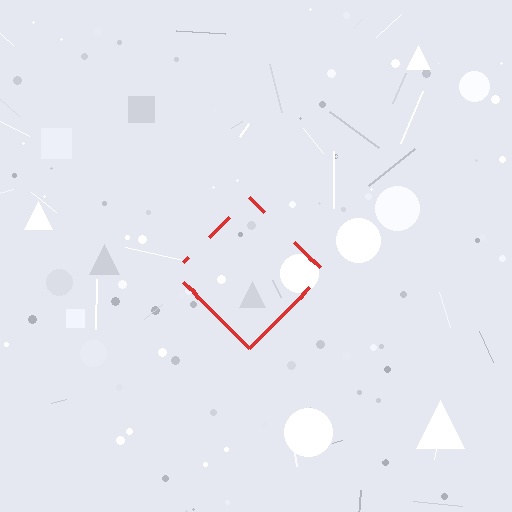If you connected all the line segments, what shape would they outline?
They would outline a diamond.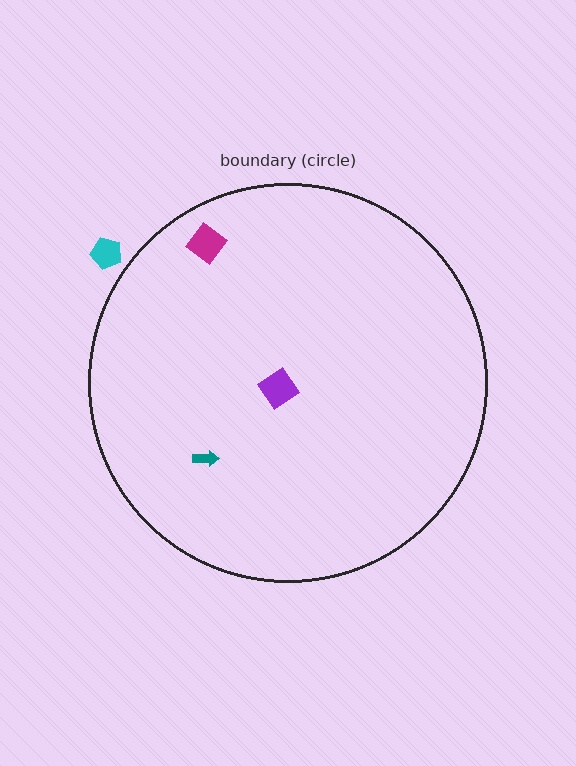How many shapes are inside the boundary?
3 inside, 1 outside.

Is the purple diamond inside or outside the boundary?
Inside.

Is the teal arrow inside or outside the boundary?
Inside.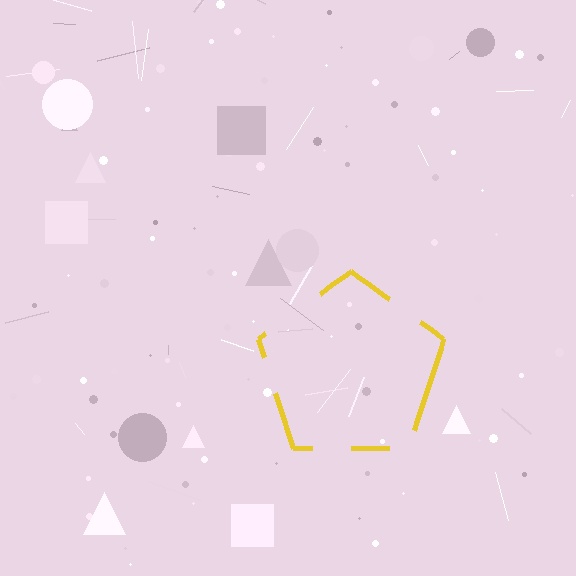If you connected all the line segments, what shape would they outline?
They would outline a pentagon.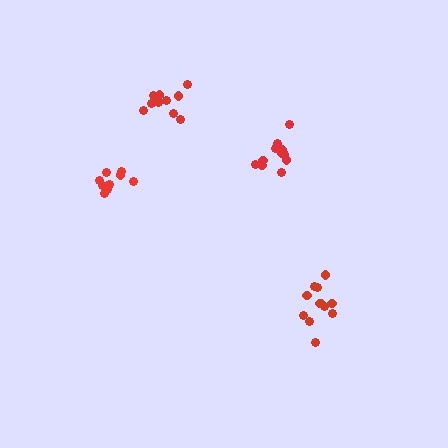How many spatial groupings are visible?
There are 4 spatial groupings.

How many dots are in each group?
Group 1: 9 dots, Group 2: 11 dots, Group 3: 12 dots, Group 4: 11 dots (43 total).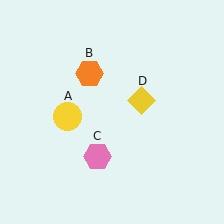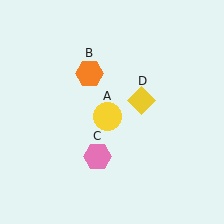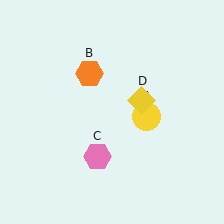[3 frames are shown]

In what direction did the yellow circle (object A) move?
The yellow circle (object A) moved right.